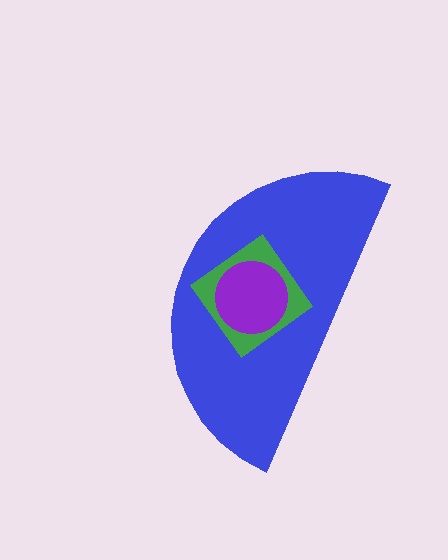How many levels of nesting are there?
3.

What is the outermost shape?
The blue semicircle.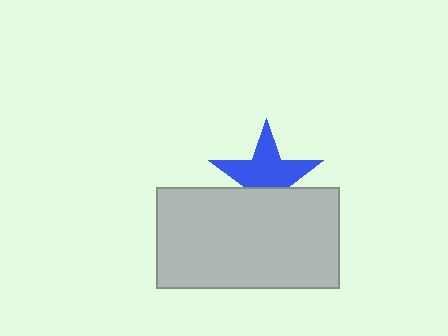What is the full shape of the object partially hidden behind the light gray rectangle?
The partially hidden object is a blue star.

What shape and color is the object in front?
The object in front is a light gray rectangle.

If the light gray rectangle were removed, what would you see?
You would see the complete blue star.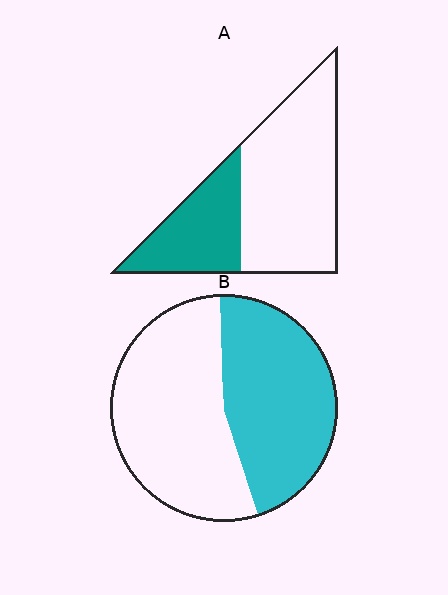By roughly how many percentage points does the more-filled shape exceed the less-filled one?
By roughly 15 percentage points (B over A).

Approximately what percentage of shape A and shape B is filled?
A is approximately 35% and B is approximately 45%.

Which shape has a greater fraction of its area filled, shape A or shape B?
Shape B.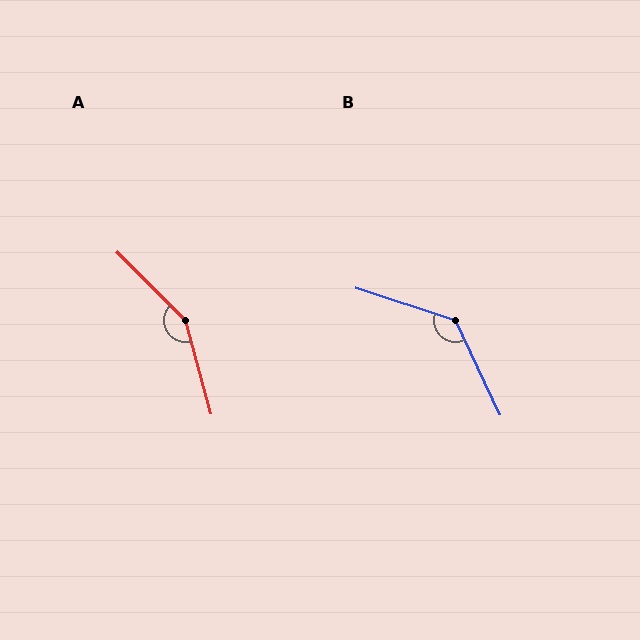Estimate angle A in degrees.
Approximately 150 degrees.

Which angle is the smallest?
B, at approximately 133 degrees.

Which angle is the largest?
A, at approximately 150 degrees.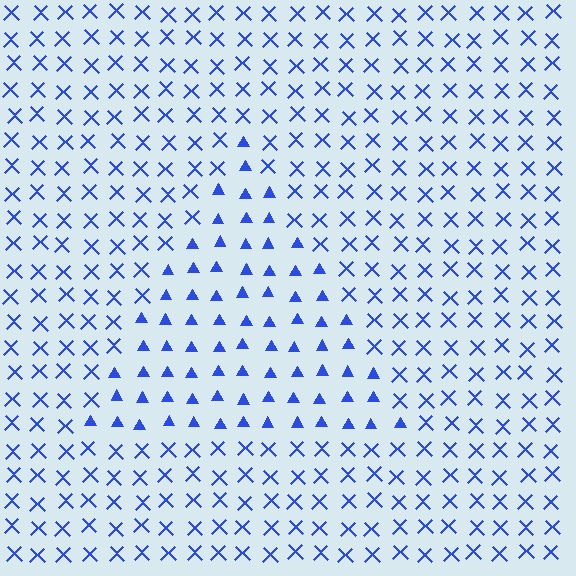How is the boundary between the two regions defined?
The boundary is defined by a change in element shape: triangles inside vs. X marks outside. All elements share the same color and spacing.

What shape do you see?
I see a triangle.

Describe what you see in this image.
The image is filled with small blue elements arranged in a uniform grid. A triangle-shaped region contains triangles, while the surrounding area contains X marks. The boundary is defined purely by the change in element shape.